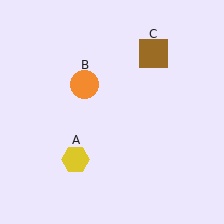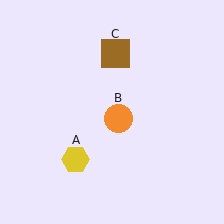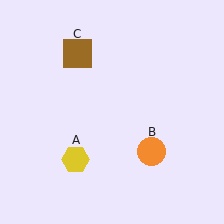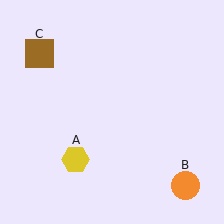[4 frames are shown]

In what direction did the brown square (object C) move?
The brown square (object C) moved left.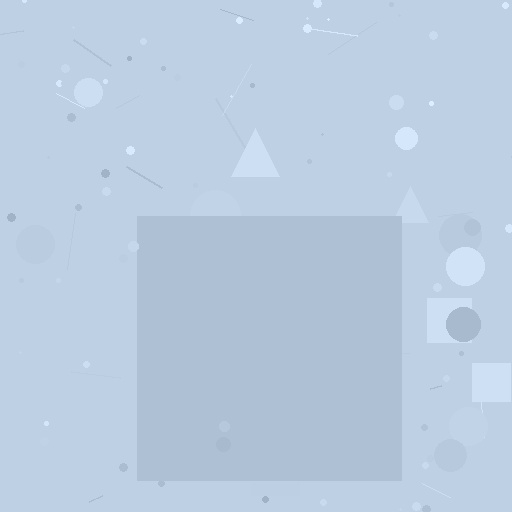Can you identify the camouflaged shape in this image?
The camouflaged shape is a square.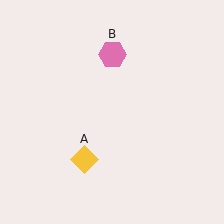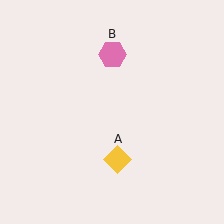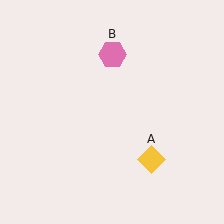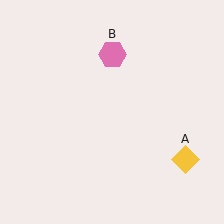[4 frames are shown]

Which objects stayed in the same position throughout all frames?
Pink hexagon (object B) remained stationary.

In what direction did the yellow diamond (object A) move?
The yellow diamond (object A) moved right.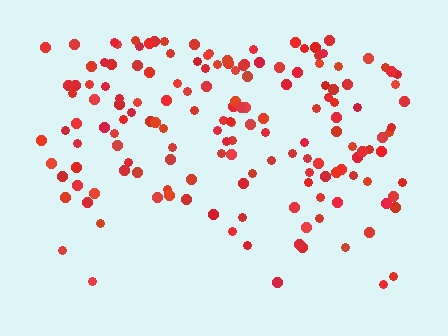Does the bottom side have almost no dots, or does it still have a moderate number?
Still a moderate number, just noticeably fewer than the top.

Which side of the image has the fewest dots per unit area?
The bottom.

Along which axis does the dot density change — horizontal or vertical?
Vertical.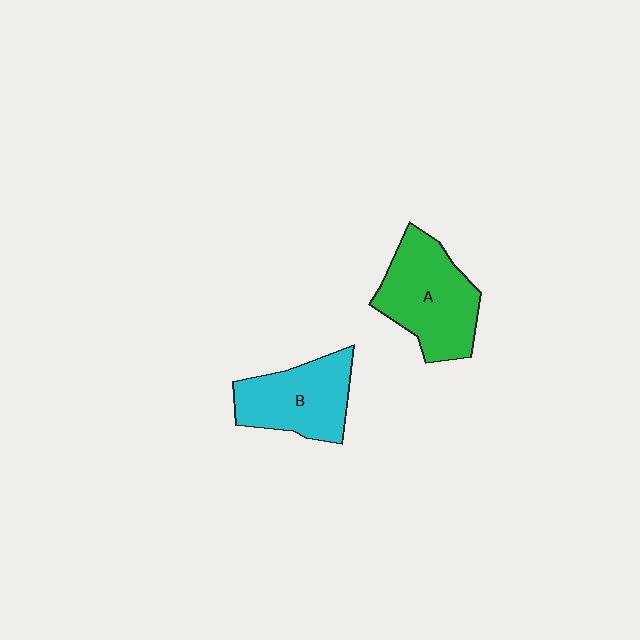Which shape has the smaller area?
Shape B (cyan).